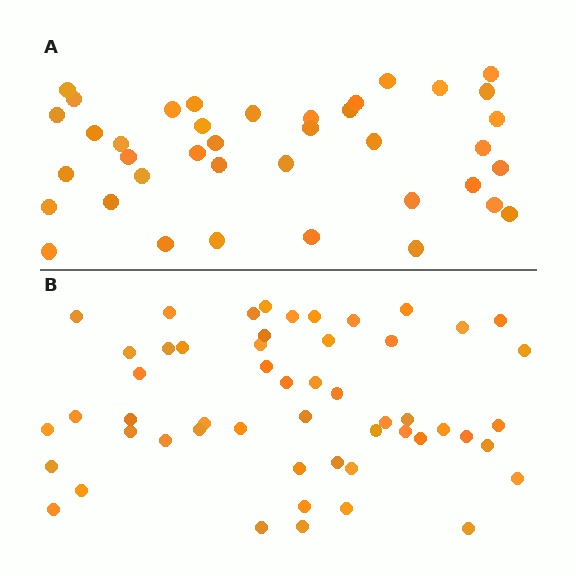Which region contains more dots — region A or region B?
Region B (the bottom region) has more dots.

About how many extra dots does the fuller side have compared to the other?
Region B has approximately 15 more dots than region A.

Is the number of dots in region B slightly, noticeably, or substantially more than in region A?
Region B has noticeably more, but not dramatically so. The ratio is roughly 1.4 to 1.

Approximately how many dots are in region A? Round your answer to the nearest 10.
About 40 dots. (The exact count is 39, which rounds to 40.)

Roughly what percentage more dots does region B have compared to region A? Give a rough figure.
About 35% more.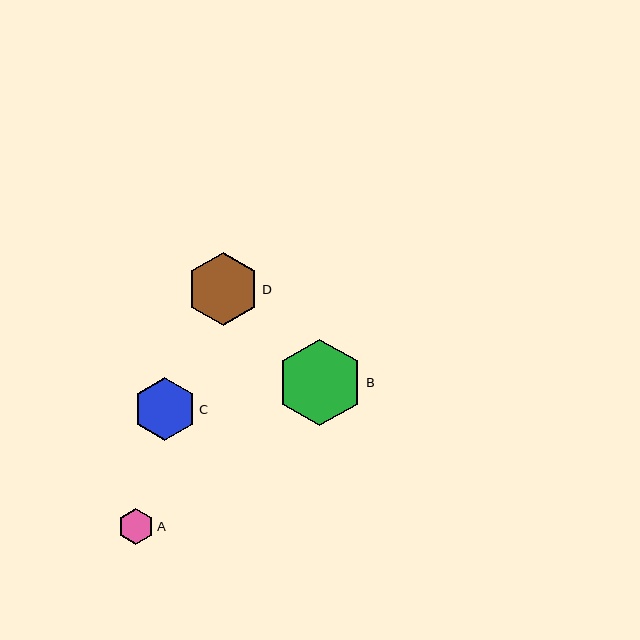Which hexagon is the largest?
Hexagon B is the largest with a size of approximately 87 pixels.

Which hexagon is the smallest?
Hexagon A is the smallest with a size of approximately 36 pixels.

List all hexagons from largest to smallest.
From largest to smallest: B, D, C, A.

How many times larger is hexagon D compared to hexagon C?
Hexagon D is approximately 1.2 times the size of hexagon C.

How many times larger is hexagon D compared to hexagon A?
Hexagon D is approximately 2.0 times the size of hexagon A.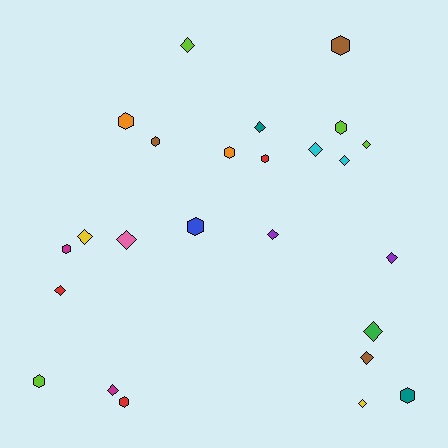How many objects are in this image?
There are 25 objects.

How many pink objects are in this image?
There is 1 pink object.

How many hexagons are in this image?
There are 11 hexagons.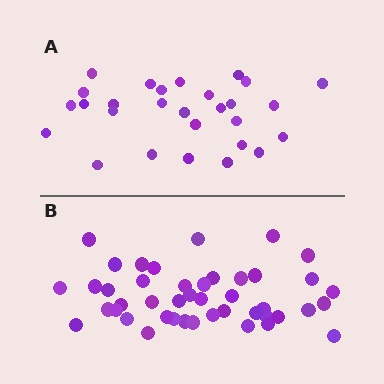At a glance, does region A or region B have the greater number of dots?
Region B (the bottom region) has more dots.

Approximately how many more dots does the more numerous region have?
Region B has approximately 15 more dots than region A.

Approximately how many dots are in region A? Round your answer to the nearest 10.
About 30 dots. (The exact count is 28, which rounds to 30.)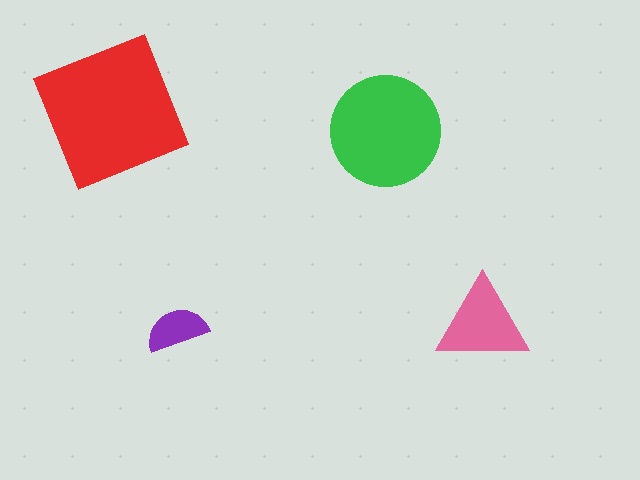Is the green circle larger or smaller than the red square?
Smaller.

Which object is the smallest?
The purple semicircle.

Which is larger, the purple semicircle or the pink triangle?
The pink triangle.